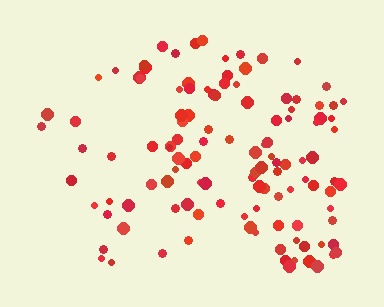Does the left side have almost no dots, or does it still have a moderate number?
Still a moderate number, just noticeably fewer than the right.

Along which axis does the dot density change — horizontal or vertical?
Horizontal.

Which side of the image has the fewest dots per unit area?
The left.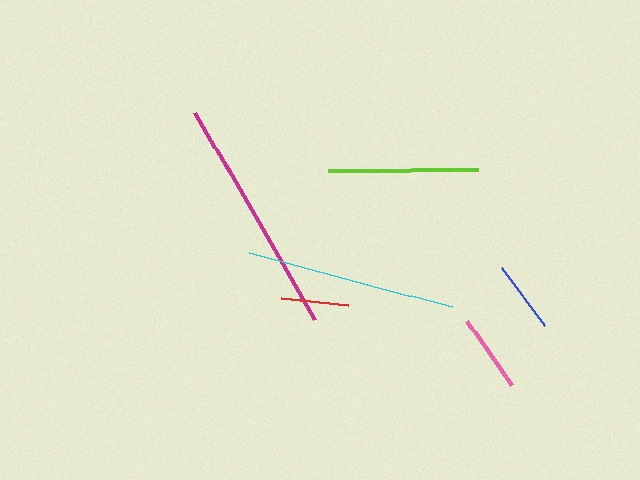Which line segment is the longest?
The magenta line is the longest at approximately 240 pixels.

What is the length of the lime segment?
The lime segment is approximately 149 pixels long.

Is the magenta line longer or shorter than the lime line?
The magenta line is longer than the lime line.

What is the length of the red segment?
The red segment is approximately 67 pixels long.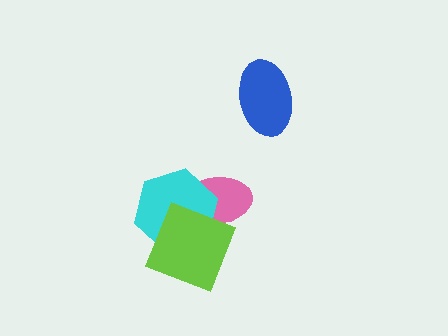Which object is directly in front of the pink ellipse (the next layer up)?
The cyan hexagon is directly in front of the pink ellipse.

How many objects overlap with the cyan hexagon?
2 objects overlap with the cyan hexagon.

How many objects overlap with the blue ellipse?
0 objects overlap with the blue ellipse.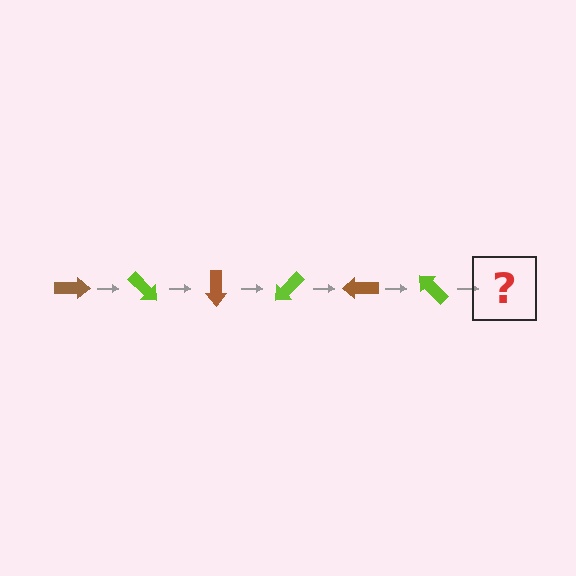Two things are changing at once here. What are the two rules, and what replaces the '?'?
The two rules are that it rotates 45 degrees each step and the color cycles through brown and lime. The '?' should be a brown arrow, rotated 270 degrees from the start.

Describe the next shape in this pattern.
It should be a brown arrow, rotated 270 degrees from the start.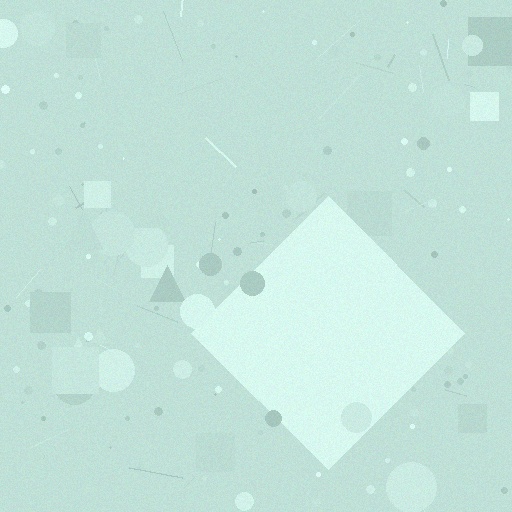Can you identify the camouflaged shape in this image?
The camouflaged shape is a diamond.